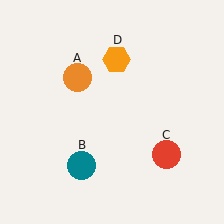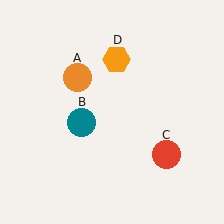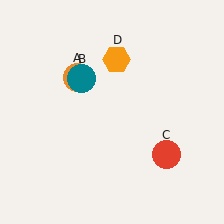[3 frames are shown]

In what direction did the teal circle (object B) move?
The teal circle (object B) moved up.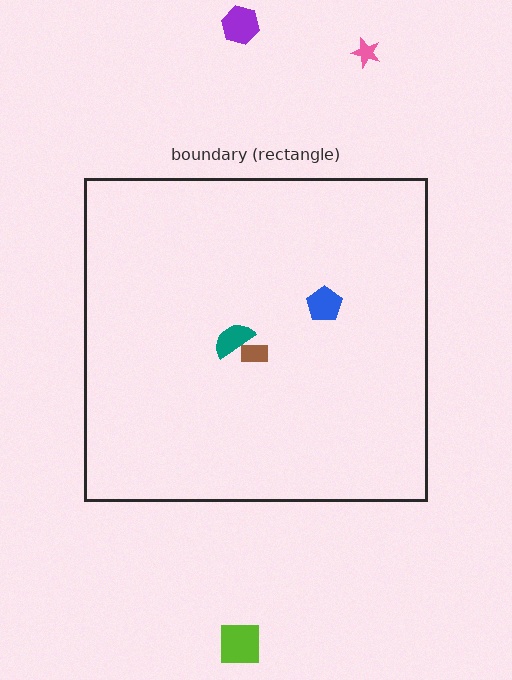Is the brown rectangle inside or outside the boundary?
Inside.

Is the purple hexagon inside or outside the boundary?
Outside.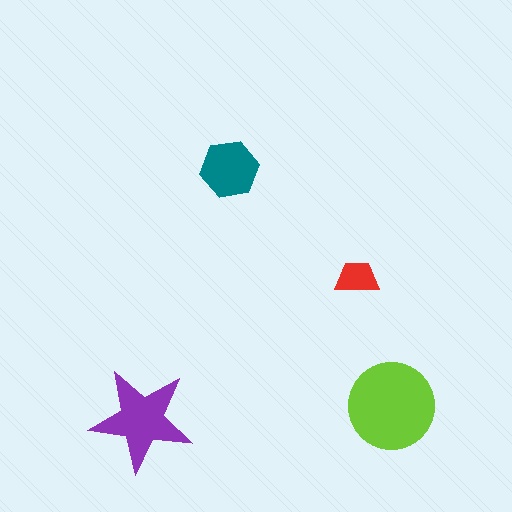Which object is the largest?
The lime circle.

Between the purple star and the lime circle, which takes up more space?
The lime circle.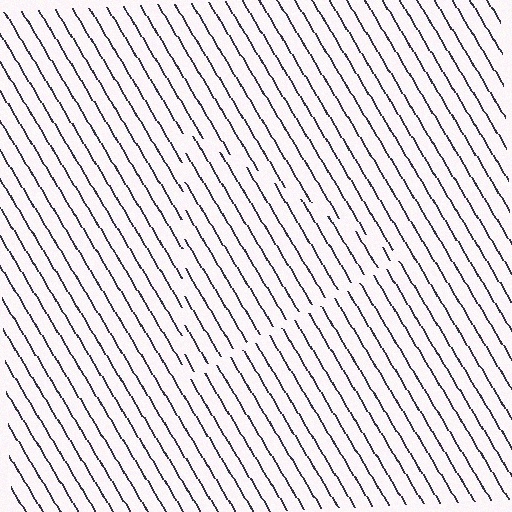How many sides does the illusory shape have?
3 sides — the line-ends trace a triangle.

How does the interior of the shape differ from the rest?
The interior of the shape contains the same grating, shifted by half a period — the contour is defined by the phase discontinuity where line-ends from the inner and outer gratings abut.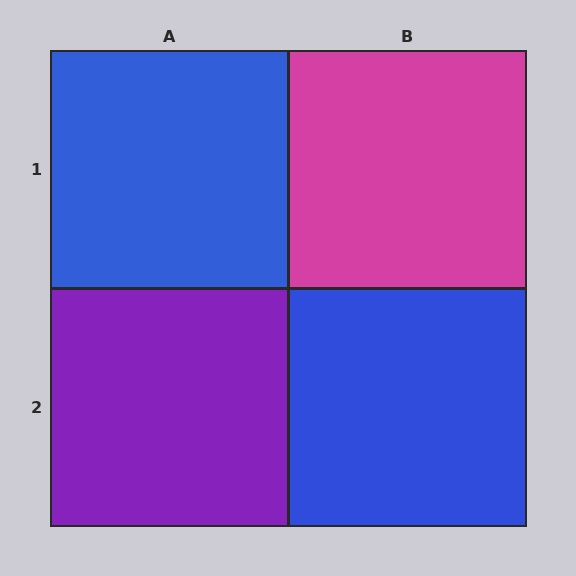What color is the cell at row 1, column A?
Blue.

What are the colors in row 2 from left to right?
Purple, blue.